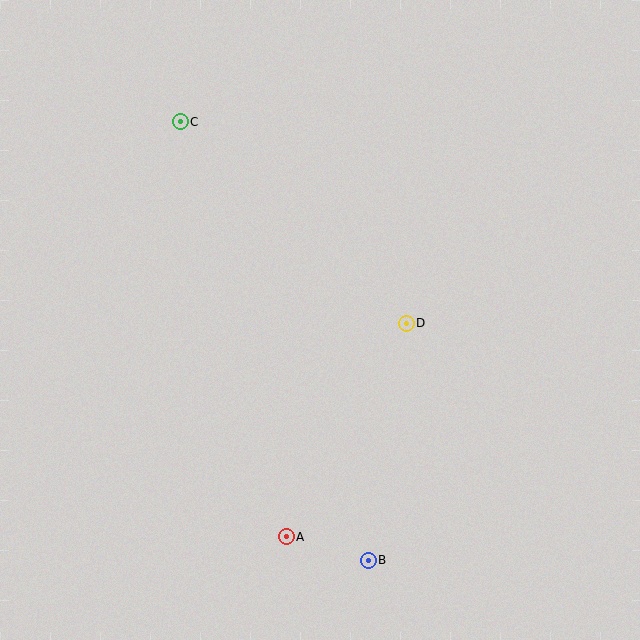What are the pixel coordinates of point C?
Point C is at (180, 122).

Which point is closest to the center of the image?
Point D at (406, 323) is closest to the center.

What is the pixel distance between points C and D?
The distance between C and D is 303 pixels.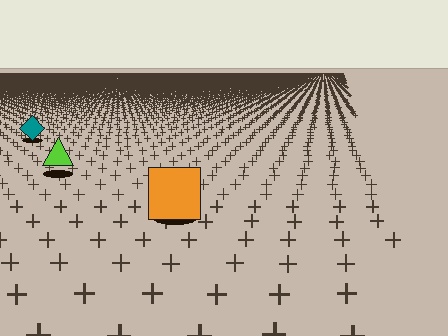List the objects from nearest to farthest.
From nearest to farthest: the orange square, the lime triangle, the teal diamond.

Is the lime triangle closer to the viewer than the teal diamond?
Yes. The lime triangle is closer — you can tell from the texture gradient: the ground texture is coarser near it.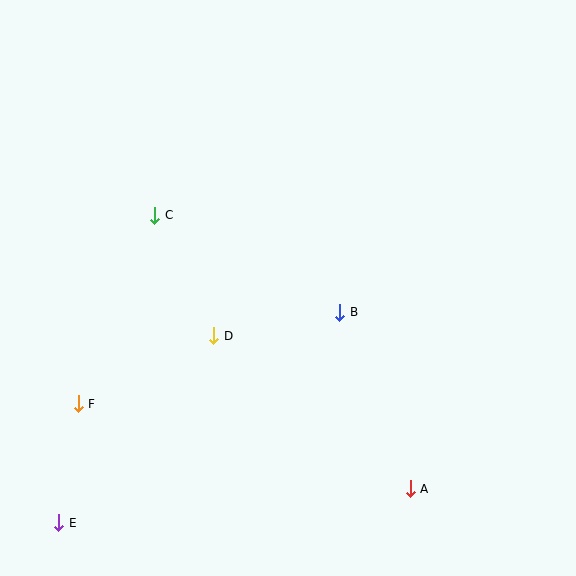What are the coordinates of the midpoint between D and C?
The midpoint between D and C is at (184, 276).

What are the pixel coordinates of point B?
Point B is at (340, 312).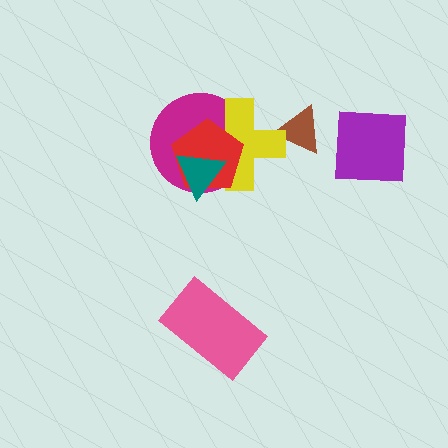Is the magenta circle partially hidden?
Yes, it is partially covered by another shape.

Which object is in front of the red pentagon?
The teal triangle is in front of the red pentagon.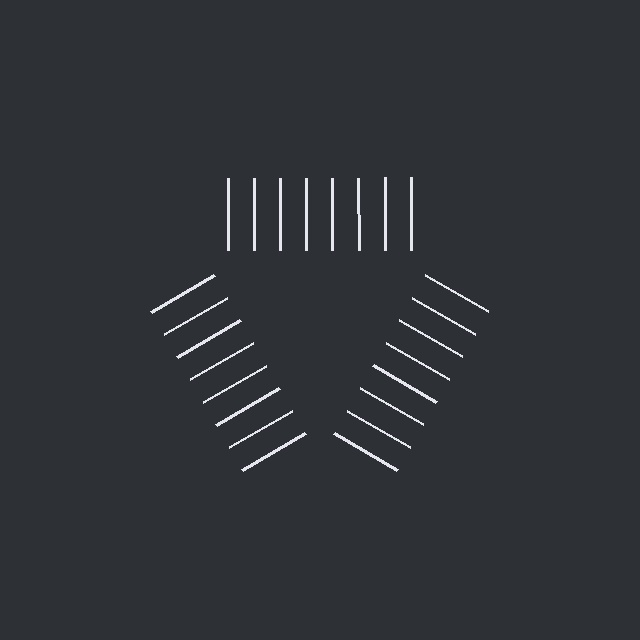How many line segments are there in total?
24 — 8 along each of the 3 edges.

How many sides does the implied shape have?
3 sides — the line-ends trace a triangle.